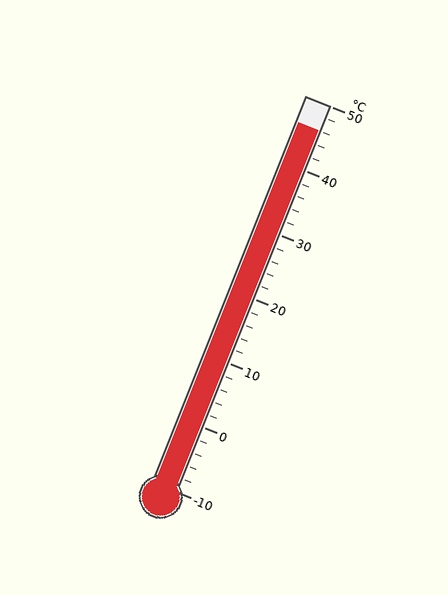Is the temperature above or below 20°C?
The temperature is above 20°C.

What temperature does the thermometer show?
The thermometer shows approximately 46°C.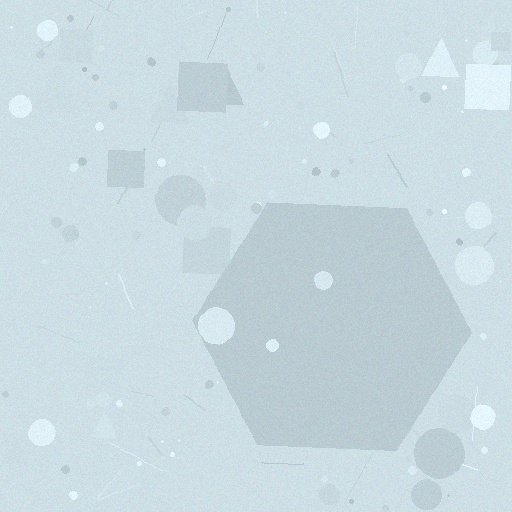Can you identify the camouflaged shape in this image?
The camouflaged shape is a hexagon.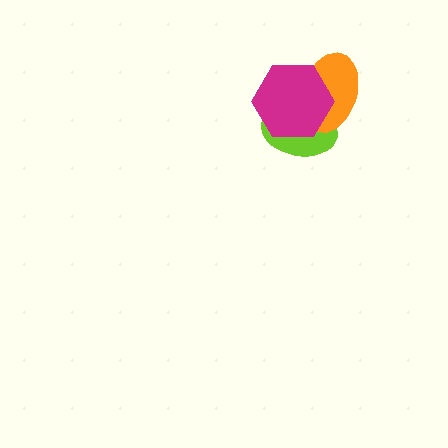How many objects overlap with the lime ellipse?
2 objects overlap with the lime ellipse.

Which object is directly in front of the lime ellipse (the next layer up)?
The orange ellipse is directly in front of the lime ellipse.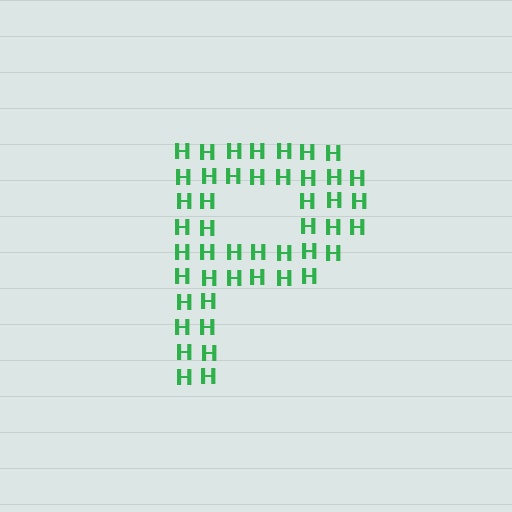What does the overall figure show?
The overall figure shows the letter P.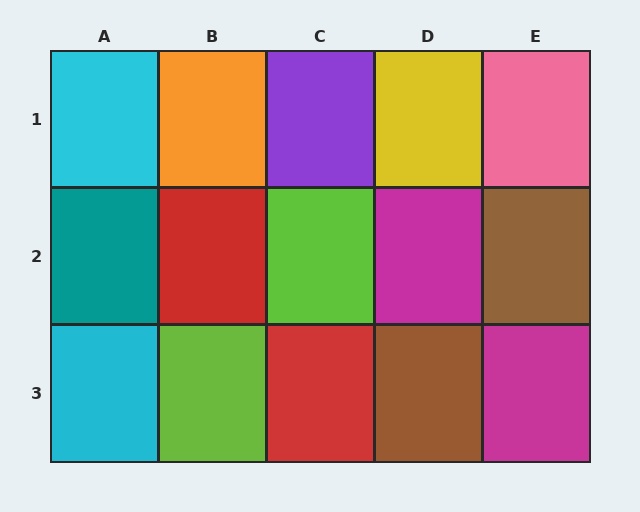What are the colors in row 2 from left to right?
Teal, red, lime, magenta, brown.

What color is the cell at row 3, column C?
Red.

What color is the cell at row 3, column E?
Magenta.